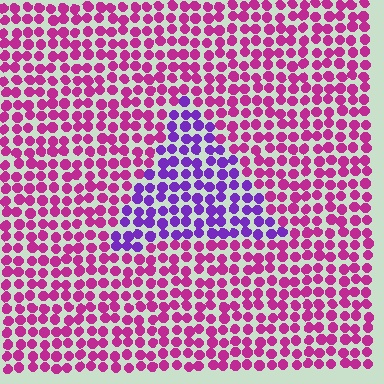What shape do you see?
I see a triangle.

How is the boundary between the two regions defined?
The boundary is defined purely by a slight shift in hue (about 47 degrees). Spacing, size, and orientation are identical on both sides.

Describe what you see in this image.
The image is filled with small magenta elements in a uniform arrangement. A triangle-shaped region is visible where the elements are tinted to a slightly different hue, forming a subtle color boundary.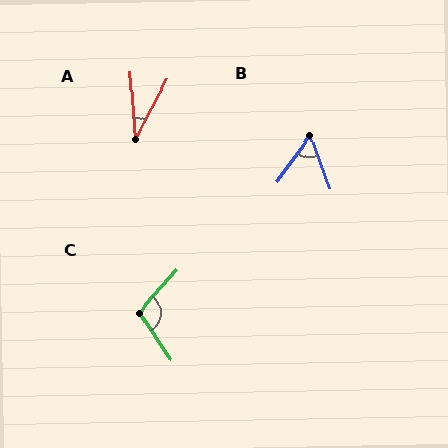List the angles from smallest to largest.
A (32°), B (56°), C (105°).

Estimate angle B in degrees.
Approximately 56 degrees.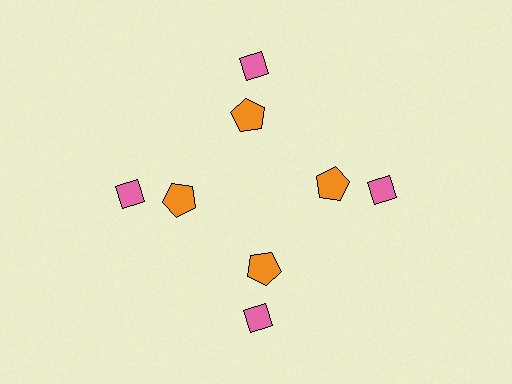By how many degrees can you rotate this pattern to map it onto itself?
The pattern maps onto itself every 90 degrees of rotation.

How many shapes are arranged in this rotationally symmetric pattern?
There are 8 shapes, arranged in 4 groups of 2.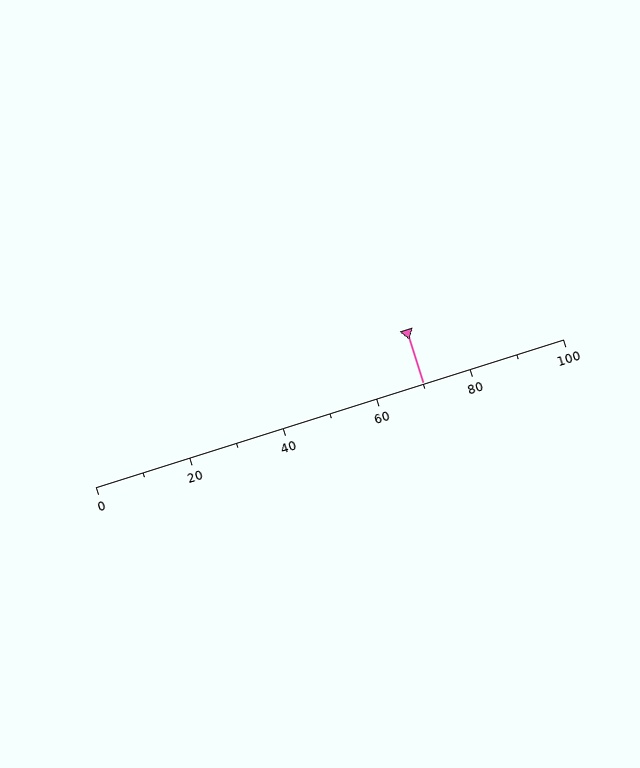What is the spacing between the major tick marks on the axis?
The major ticks are spaced 20 apart.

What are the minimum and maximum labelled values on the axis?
The axis runs from 0 to 100.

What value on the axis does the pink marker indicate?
The marker indicates approximately 70.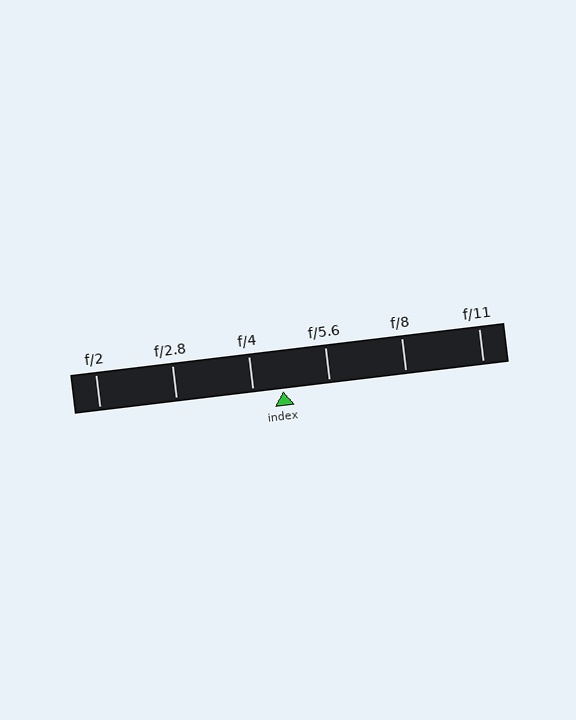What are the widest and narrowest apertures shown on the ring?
The widest aperture shown is f/2 and the narrowest is f/11.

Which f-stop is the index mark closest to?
The index mark is closest to f/4.